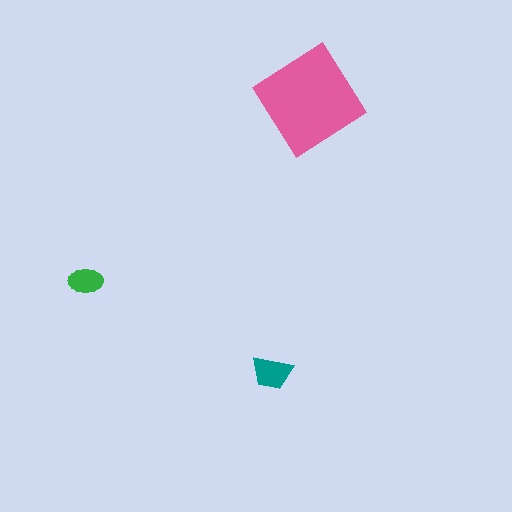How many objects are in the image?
There are 3 objects in the image.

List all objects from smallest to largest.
The green ellipse, the teal trapezoid, the pink diamond.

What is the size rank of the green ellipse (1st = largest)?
3rd.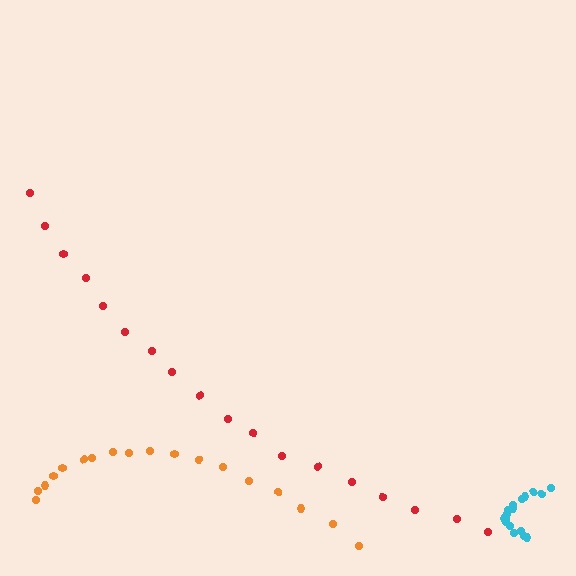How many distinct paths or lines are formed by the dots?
There are 3 distinct paths.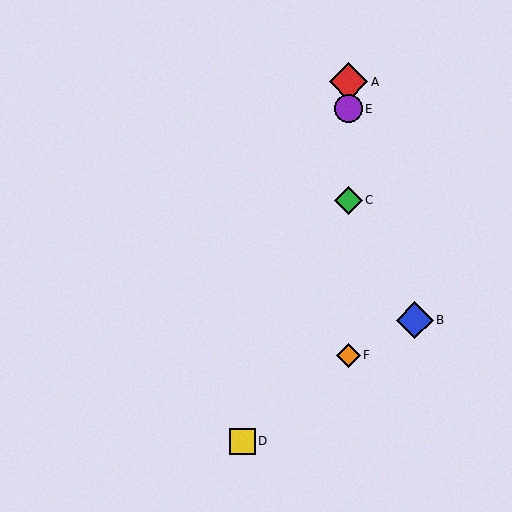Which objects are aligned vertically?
Objects A, C, E, F are aligned vertically.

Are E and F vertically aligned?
Yes, both are at x≈348.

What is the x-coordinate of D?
Object D is at x≈243.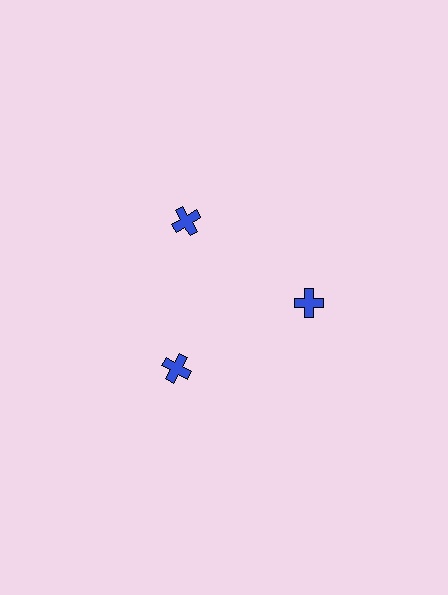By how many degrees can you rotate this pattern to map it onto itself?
The pattern maps onto itself every 120 degrees of rotation.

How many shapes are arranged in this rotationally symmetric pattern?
There are 3 shapes, arranged in 3 groups of 1.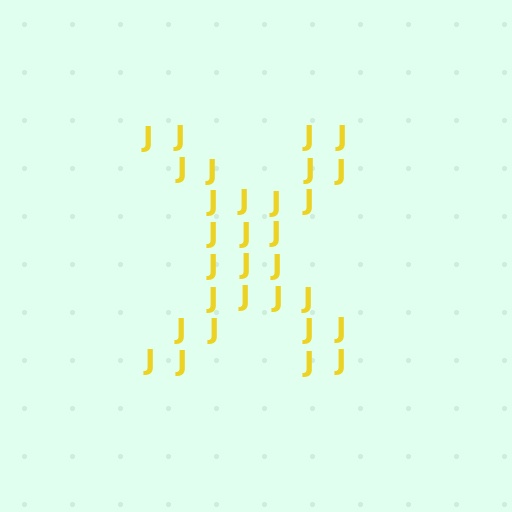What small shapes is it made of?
It is made of small letter J's.